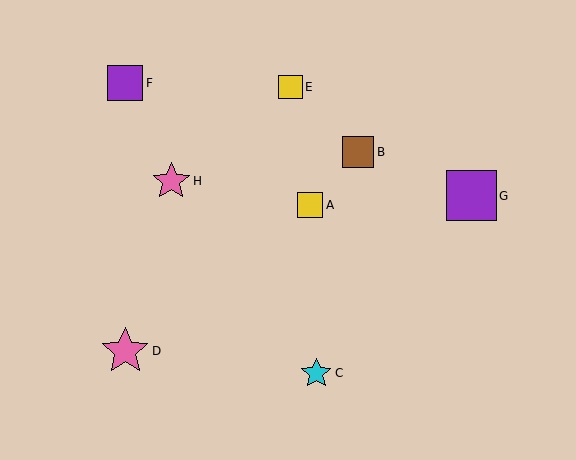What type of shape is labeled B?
Shape B is a brown square.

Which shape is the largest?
The purple square (labeled G) is the largest.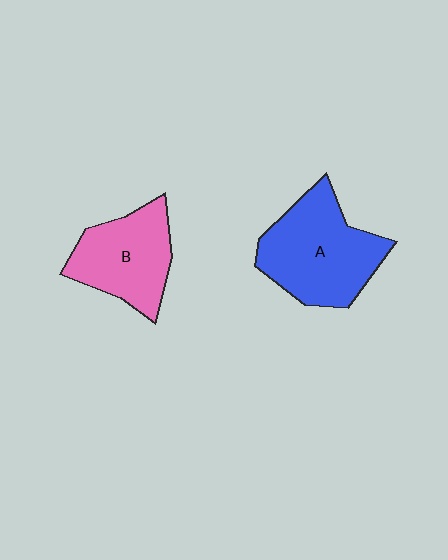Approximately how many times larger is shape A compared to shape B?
Approximately 1.3 times.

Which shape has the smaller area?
Shape B (pink).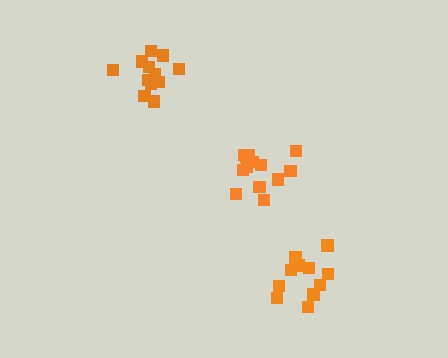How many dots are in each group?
Group 1: 12 dots, Group 2: 13 dots, Group 3: 12 dots (37 total).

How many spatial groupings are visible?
There are 3 spatial groupings.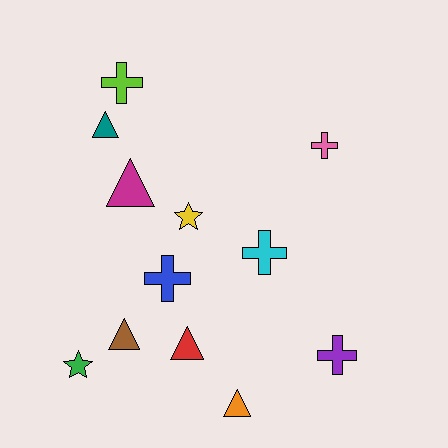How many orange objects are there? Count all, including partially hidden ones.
There is 1 orange object.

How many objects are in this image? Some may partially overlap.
There are 12 objects.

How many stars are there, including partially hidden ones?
There are 2 stars.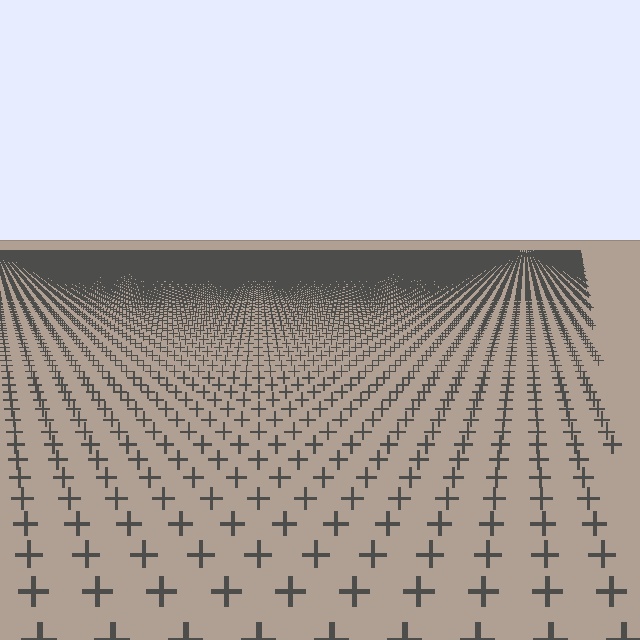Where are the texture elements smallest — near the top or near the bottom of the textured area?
Near the top.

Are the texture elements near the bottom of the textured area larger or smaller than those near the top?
Larger. Near the bottom, elements are closer to the viewer and appear at a bigger on-screen size.